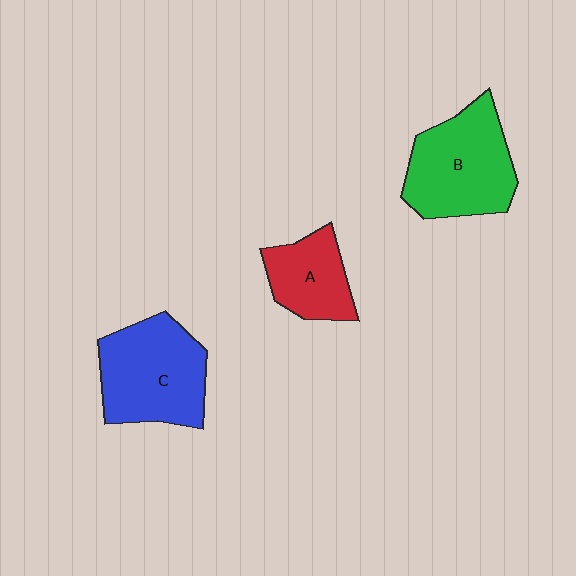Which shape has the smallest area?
Shape A (red).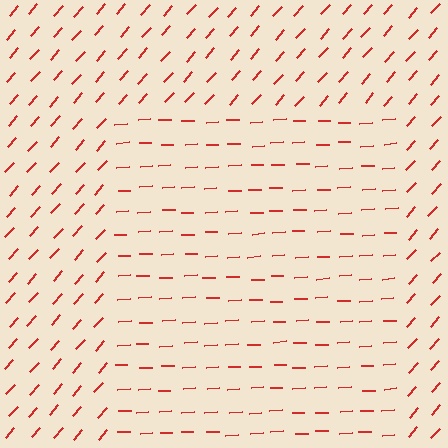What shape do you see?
I see a rectangle.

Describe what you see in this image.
The image is filled with small red line segments. A rectangle region in the image has lines oriented differently from the surrounding lines, creating a visible texture boundary.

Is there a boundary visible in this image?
Yes, there is a texture boundary formed by a change in line orientation.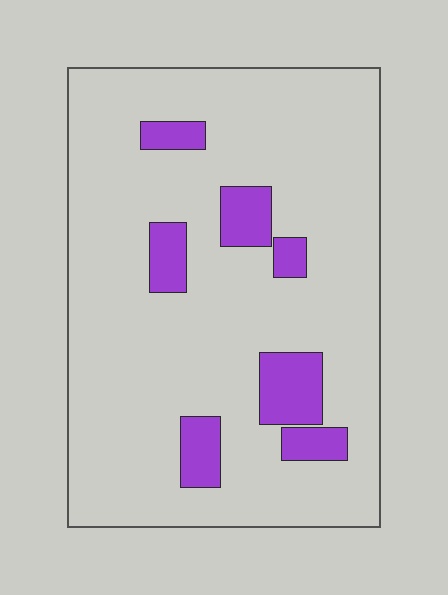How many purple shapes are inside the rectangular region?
7.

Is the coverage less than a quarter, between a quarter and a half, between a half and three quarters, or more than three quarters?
Less than a quarter.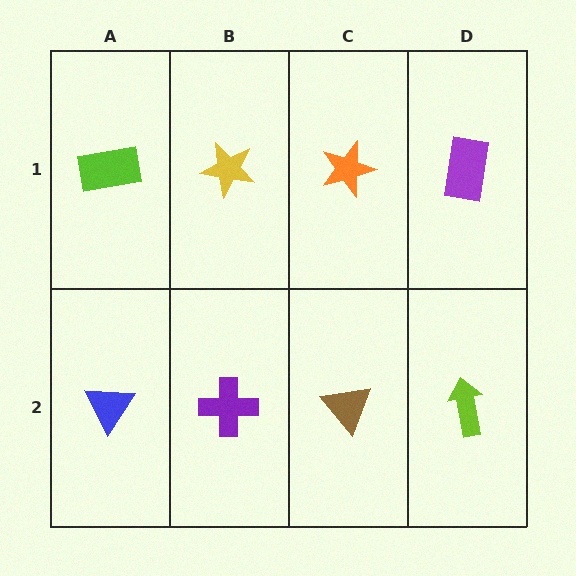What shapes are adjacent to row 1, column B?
A purple cross (row 2, column B), a lime rectangle (row 1, column A), an orange star (row 1, column C).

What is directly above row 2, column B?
A yellow star.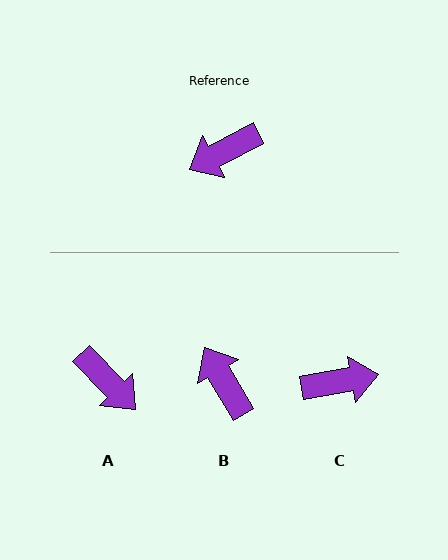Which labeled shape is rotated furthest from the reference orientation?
C, about 162 degrees away.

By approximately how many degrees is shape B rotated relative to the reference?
Approximately 87 degrees clockwise.